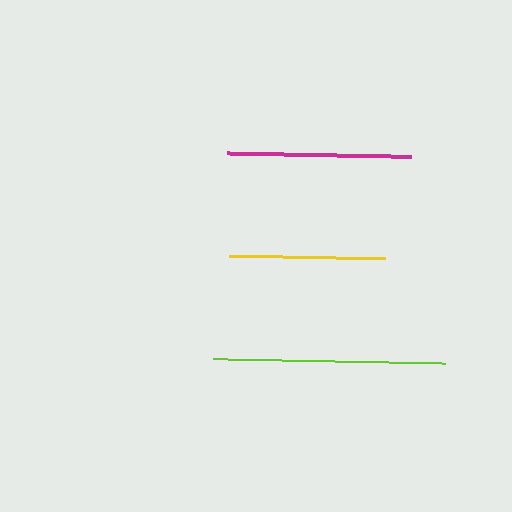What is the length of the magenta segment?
The magenta segment is approximately 184 pixels long.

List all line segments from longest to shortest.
From longest to shortest: lime, magenta, yellow.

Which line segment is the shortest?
The yellow line is the shortest at approximately 157 pixels.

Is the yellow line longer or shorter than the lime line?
The lime line is longer than the yellow line.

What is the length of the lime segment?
The lime segment is approximately 231 pixels long.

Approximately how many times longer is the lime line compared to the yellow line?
The lime line is approximately 1.5 times the length of the yellow line.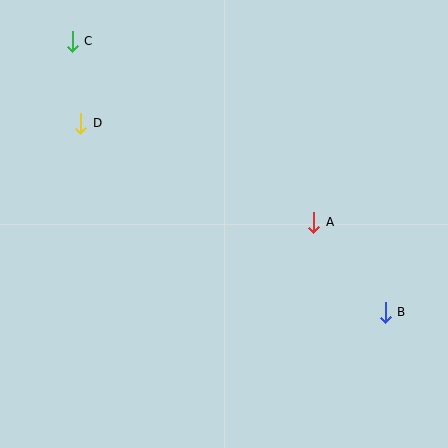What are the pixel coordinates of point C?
Point C is at (72, 41).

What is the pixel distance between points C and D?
The distance between C and D is 83 pixels.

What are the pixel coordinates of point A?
Point A is at (314, 222).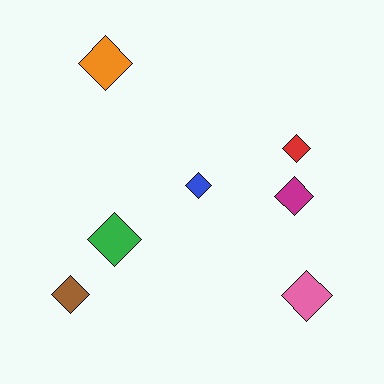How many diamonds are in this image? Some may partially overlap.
There are 7 diamonds.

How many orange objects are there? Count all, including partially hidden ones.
There is 1 orange object.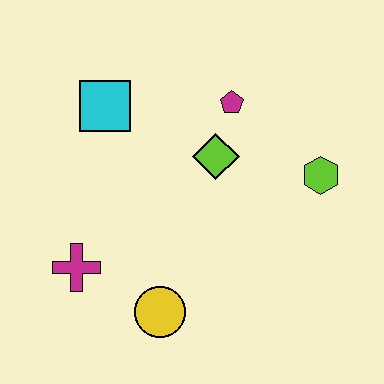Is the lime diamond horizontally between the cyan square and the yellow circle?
No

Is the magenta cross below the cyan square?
Yes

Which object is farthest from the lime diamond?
The magenta cross is farthest from the lime diamond.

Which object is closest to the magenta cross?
The yellow circle is closest to the magenta cross.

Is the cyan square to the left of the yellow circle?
Yes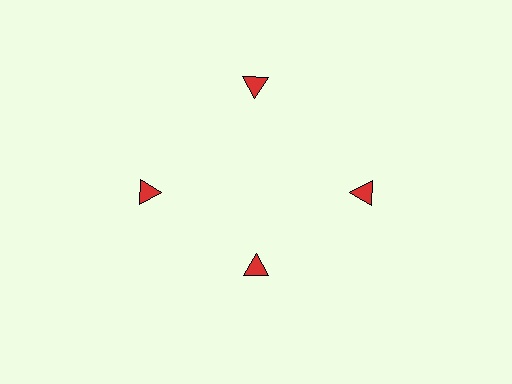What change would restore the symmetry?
The symmetry would be restored by moving it outward, back onto the ring so that all 4 triangles sit at equal angles and equal distance from the center.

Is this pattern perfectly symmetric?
No. The 4 red triangles are arranged in a ring, but one element near the 6 o'clock position is pulled inward toward the center, breaking the 4-fold rotational symmetry.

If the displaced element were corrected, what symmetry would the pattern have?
It would have 4-fold rotational symmetry — the pattern would map onto itself every 90 degrees.